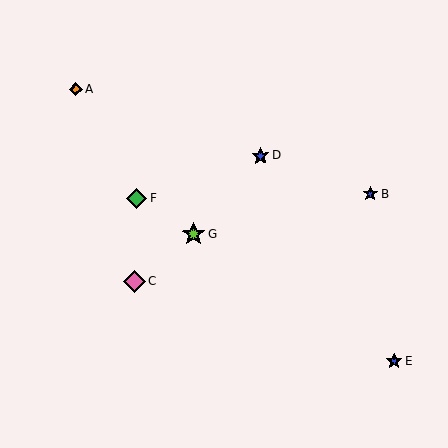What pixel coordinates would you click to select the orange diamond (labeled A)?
Click at (76, 89) to select the orange diamond A.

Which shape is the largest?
The lime star (labeled G) is the largest.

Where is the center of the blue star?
The center of the blue star is at (394, 361).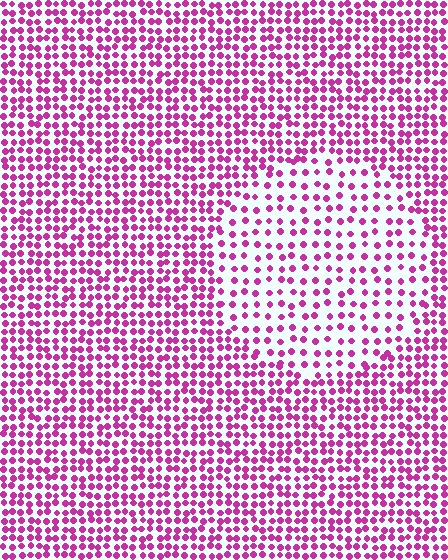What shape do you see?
I see a circle.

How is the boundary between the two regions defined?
The boundary is defined by a change in element density (approximately 1.9x ratio). All elements are the same color, size, and shape.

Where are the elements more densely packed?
The elements are more densely packed outside the circle boundary.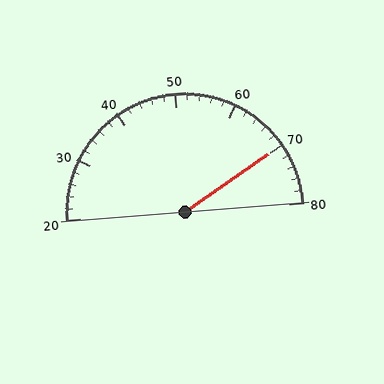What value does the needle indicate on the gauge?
The needle indicates approximately 70.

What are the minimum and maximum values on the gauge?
The gauge ranges from 20 to 80.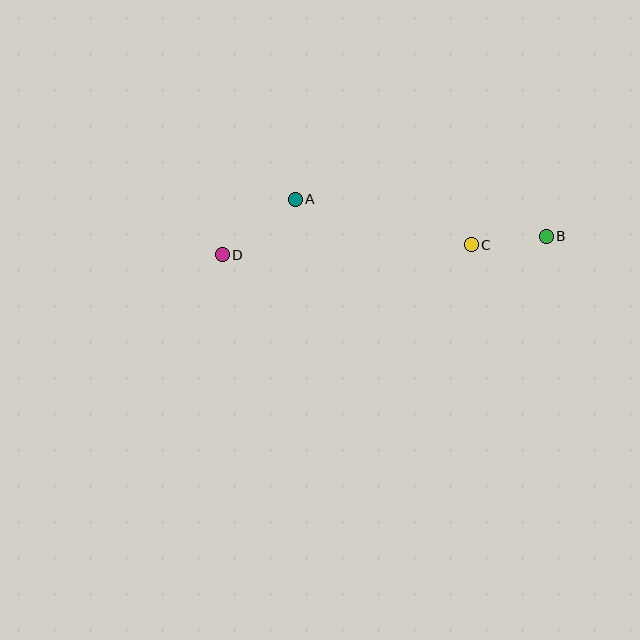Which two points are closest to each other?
Points B and C are closest to each other.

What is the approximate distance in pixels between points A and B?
The distance between A and B is approximately 253 pixels.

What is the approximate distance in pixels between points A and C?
The distance between A and C is approximately 182 pixels.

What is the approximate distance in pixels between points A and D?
The distance between A and D is approximately 92 pixels.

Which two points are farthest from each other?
Points B and D are farthest from each other.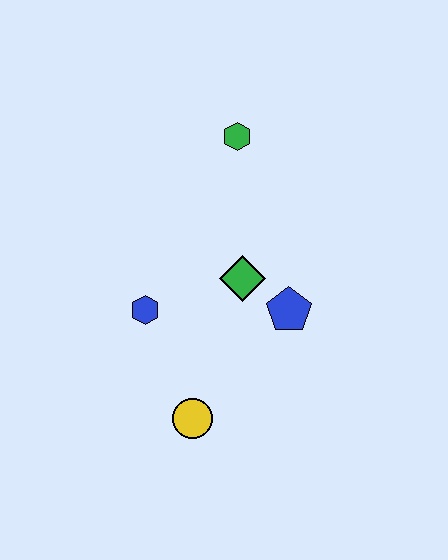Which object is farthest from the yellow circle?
The green hexagon is farthest from the yellow circle.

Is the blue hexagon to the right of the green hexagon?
No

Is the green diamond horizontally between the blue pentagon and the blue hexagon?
Yes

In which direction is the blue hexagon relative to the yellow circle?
The blue hexagon is above the yellow circle.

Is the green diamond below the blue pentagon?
No